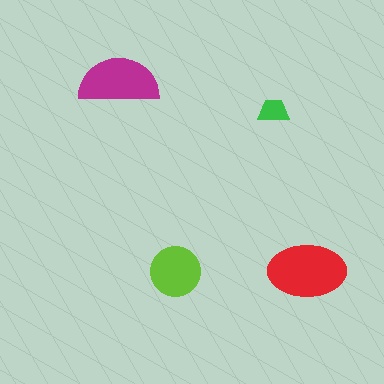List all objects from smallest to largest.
The green trapezoid, the lime circle, the magenta semicircle, the red ellipse.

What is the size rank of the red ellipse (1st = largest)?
1st.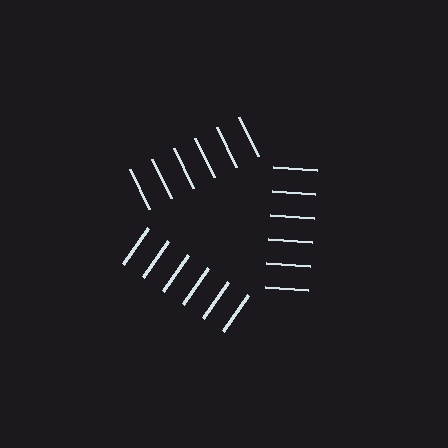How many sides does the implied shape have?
3 sides — the line-ends trace a triangle.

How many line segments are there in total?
18 — 6 along each of the 3 edges.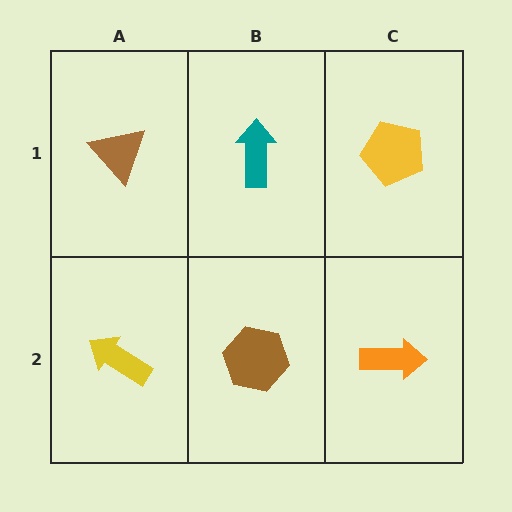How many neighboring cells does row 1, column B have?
3.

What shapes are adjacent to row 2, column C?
A yellow pentagon (row 1, column C), a brown hexagon (row 2, column B).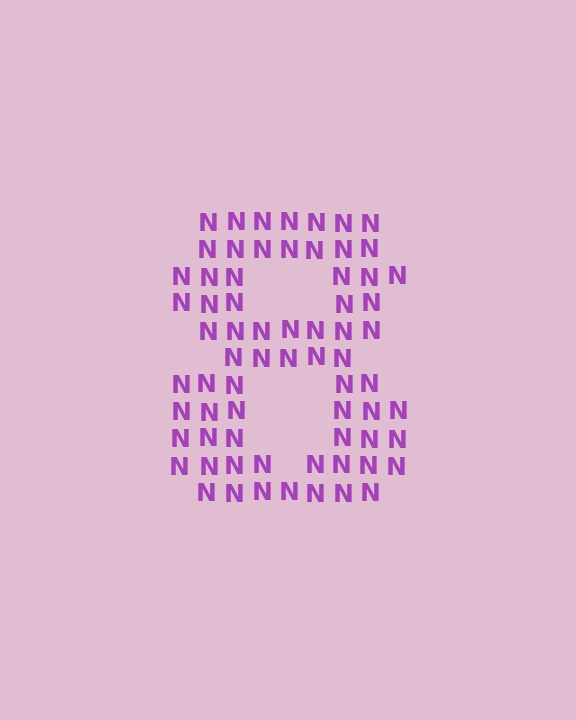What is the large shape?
The large shape is the digit 8.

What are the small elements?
The small elements are letter N's.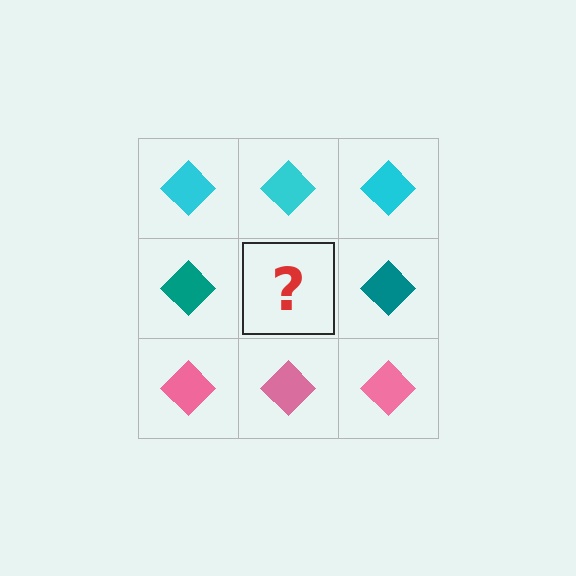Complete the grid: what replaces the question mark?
The question mark should be replaced with a teal diamond.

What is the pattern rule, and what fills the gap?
The rule is that each row has a consistent color. The gap should be filled with a teal diamond.